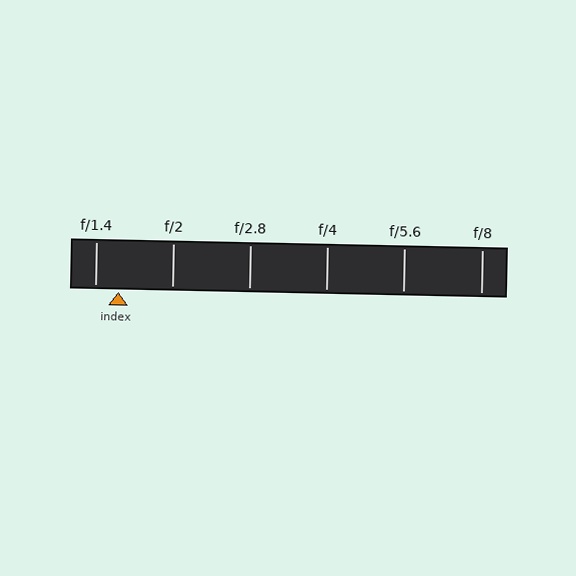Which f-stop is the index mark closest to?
The index mark is closest to f/1.4.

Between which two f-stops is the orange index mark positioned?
The index mark is between f/1.4 and f/2.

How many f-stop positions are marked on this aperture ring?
There are 6 f-stop positions marked.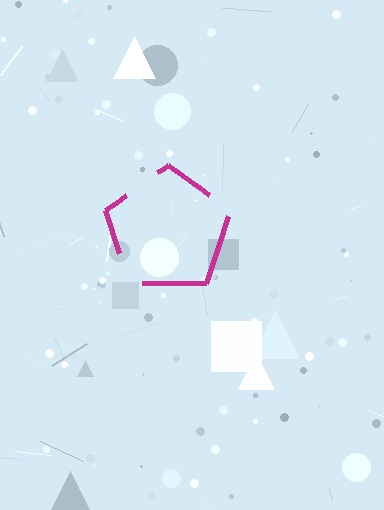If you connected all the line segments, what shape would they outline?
They would outline a pentagon.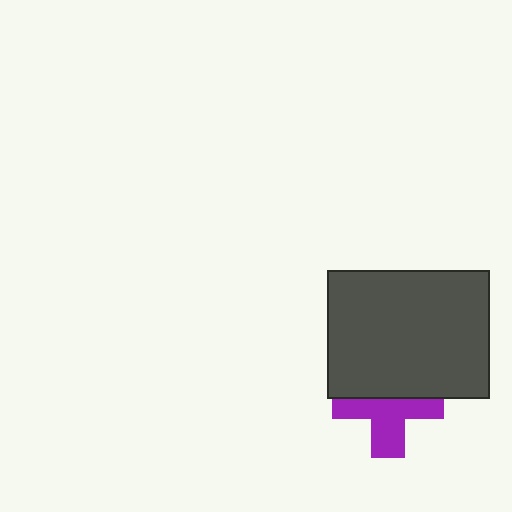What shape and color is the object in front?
The object in front is a dark gray rectangle.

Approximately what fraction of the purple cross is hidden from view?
Roughly 45% of the purple cross is hidden behind the dark gray rectangle.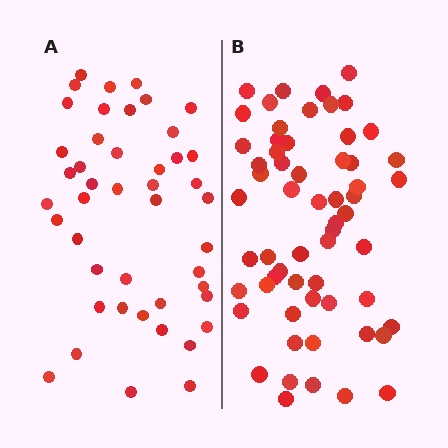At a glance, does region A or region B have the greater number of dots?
Region B (the right region) has more dots.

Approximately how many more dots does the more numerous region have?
Region B has approximately 15 more dots than region A.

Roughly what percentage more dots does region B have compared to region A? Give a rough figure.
About 35% more.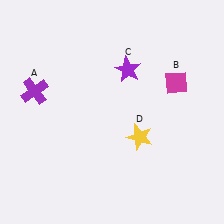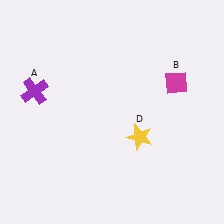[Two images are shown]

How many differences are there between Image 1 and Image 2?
There is 1 difference between the two images.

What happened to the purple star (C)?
The purple star (C) was removed in Image 2. It was in the top-right area of Image 1.